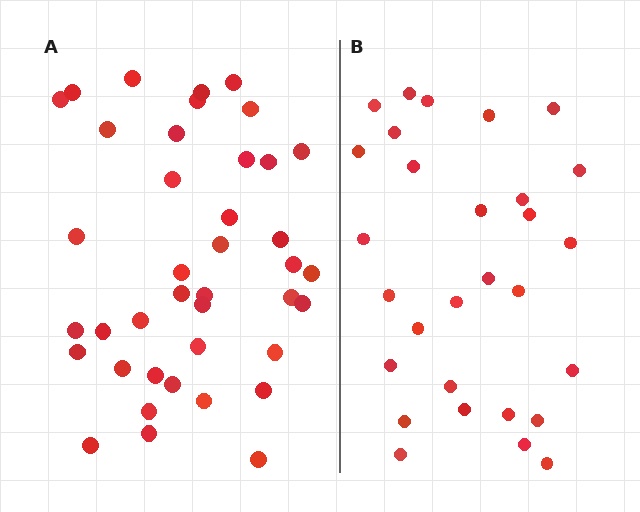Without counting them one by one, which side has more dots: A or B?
Region A (the left region) has more dots.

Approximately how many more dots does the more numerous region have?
Region A has roughly 12 or so more dots than region B.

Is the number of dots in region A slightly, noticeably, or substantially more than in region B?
Region A has noticeably more, but not dramatically so. The ratio is roughly 1.4 to 1.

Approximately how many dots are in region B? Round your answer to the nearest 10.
About 30 dots. (The exact count is 29, which rounds to 30.)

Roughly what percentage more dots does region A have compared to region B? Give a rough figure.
About 40% more.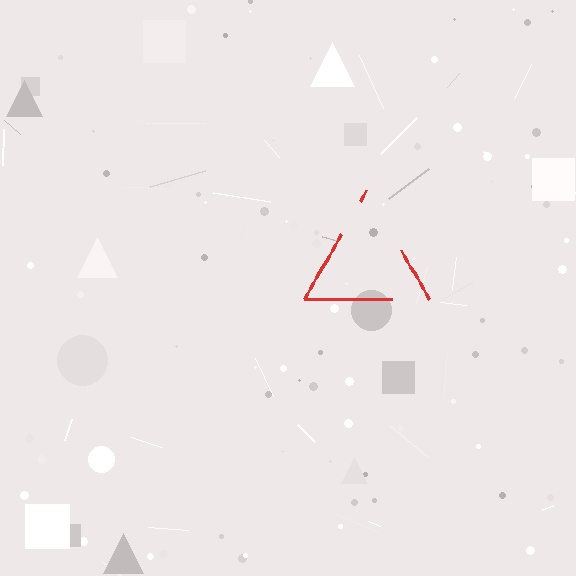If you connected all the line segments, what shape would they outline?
They would outline a triangle.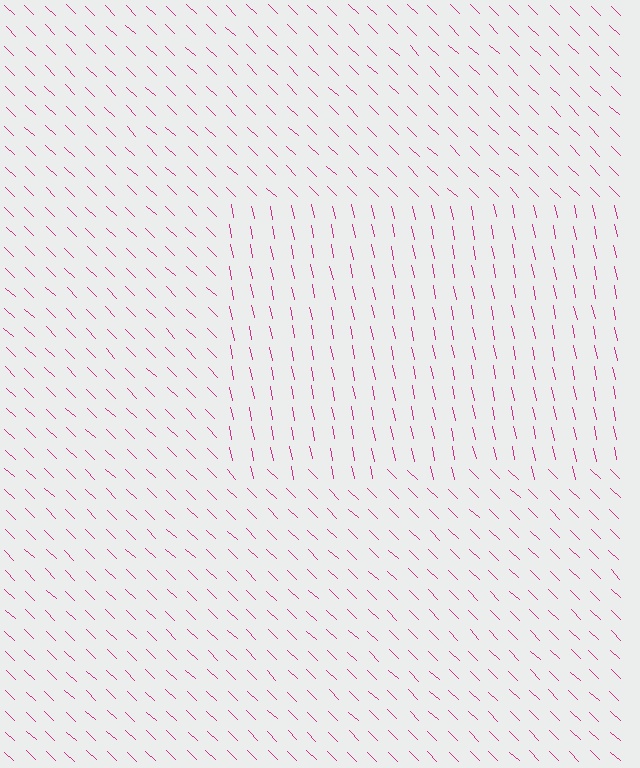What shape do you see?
I see a rectangle.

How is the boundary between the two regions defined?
The boundary is defined purely by a change in line orientation (approximately 35 degrees difference). All lines are the same color and thickness.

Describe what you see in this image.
The image is filled with small magenta line segments. A rectangle region in the image has lines oriented differently from the surrounding lines, creating a visible texture boundary.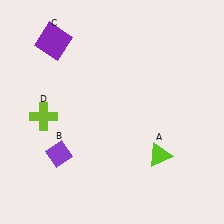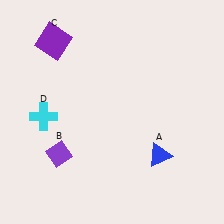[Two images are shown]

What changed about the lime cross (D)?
In Image 1, D is lime. In Image 2, it changed to cyan.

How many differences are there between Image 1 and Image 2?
There are 2 differences between the two images.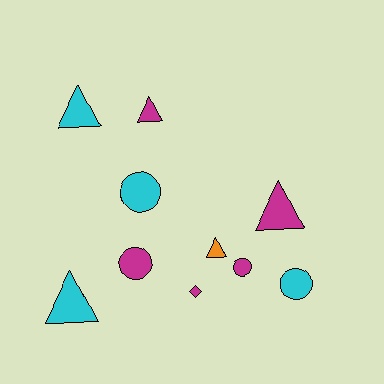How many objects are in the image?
There are 10 objects.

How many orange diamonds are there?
There are no orange diamonds.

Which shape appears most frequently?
Triangle, with 5 objects.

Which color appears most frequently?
Magenta, with 5 objects.